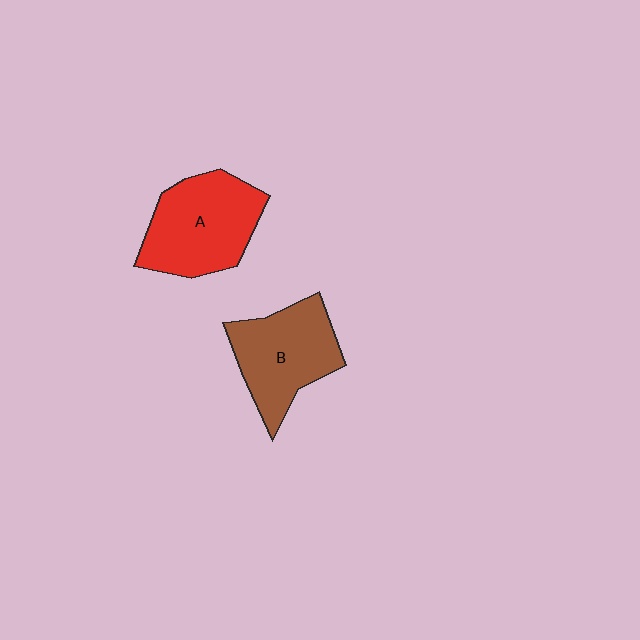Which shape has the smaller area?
Shape B (brown).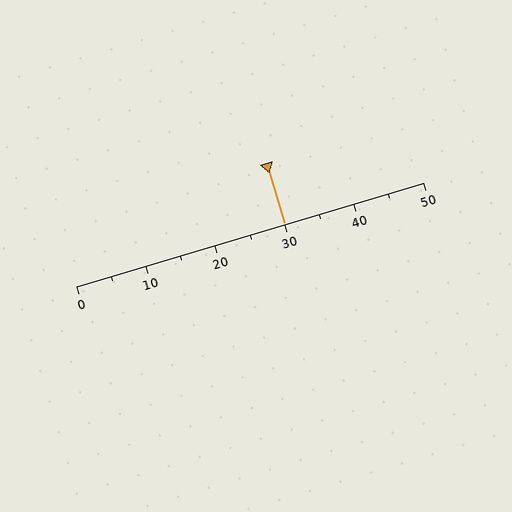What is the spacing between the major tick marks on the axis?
The major ticks are spaced 10 apart.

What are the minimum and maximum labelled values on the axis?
The axis runs from 0 to 50.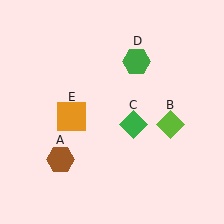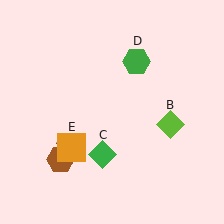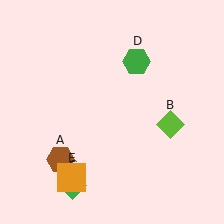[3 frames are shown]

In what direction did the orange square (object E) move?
The orange square (object E) moved down.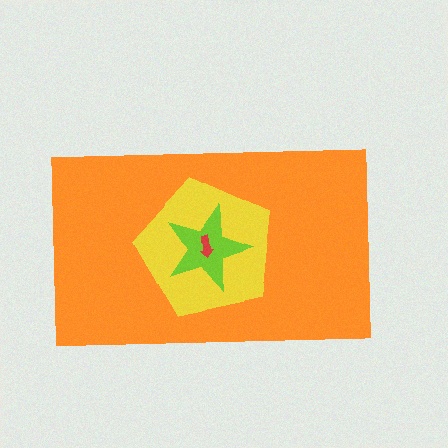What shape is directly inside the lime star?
The red arrow.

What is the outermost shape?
The orange rectangle.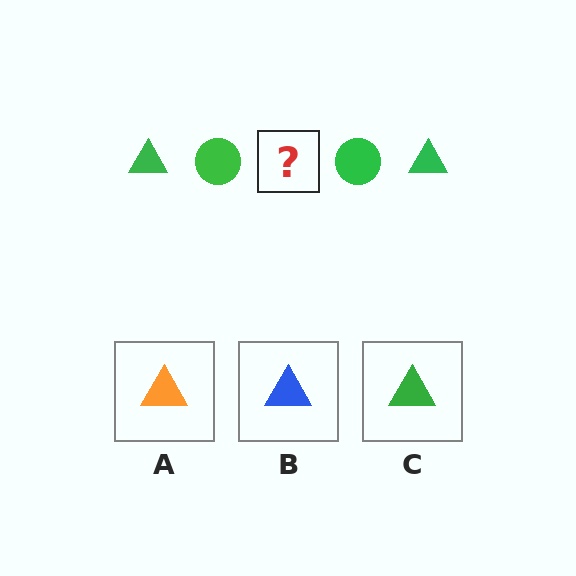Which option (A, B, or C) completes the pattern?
C.